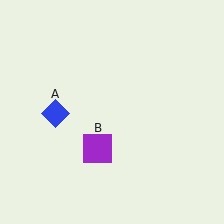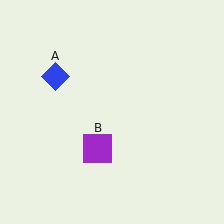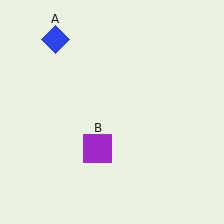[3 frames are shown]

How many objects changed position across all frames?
1 object changed position: blue diamond (object A).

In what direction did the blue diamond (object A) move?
The blue diamond (object A) moved up.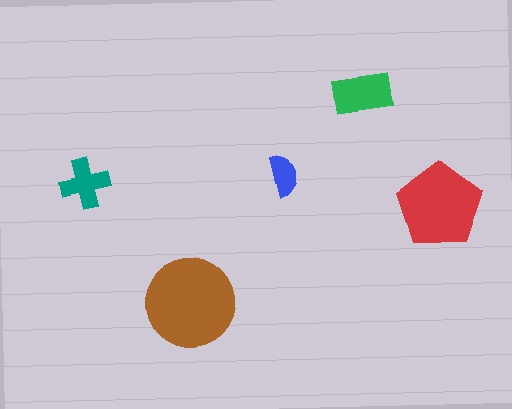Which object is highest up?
The green rectangle is topmost.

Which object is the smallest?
The blue semicircle.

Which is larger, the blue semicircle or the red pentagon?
The red pentagon.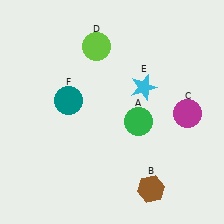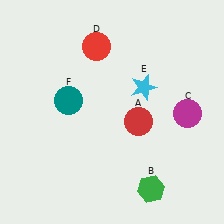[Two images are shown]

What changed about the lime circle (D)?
In Image 1, D is lime. In Image 2, it changed to red.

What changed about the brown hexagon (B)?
In Image 1, B is brown. In Image 2, it changed to green.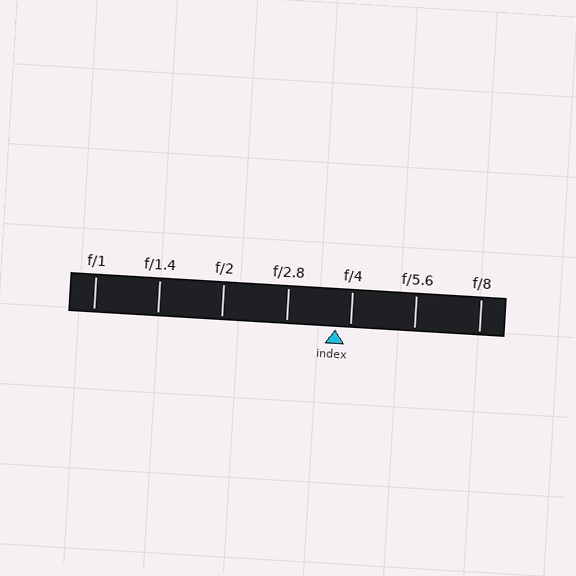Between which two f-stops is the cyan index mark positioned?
The index mark is between f/2.8 and f/4.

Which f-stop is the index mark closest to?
The index mark is closest to f/4.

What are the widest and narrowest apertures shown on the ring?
The widest aperture shown is f/1 and the narrowest is f/8.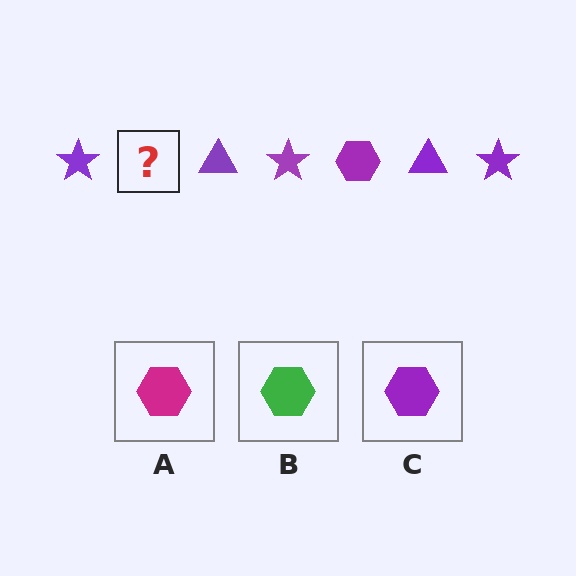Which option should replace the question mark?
Option C.